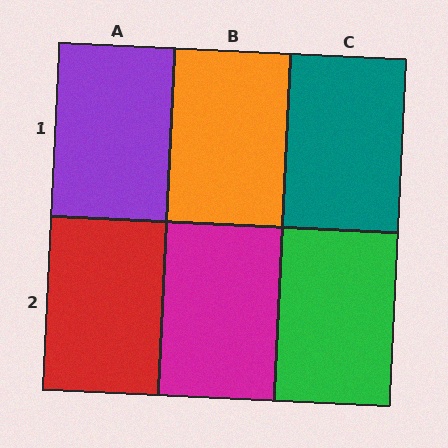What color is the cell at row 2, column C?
Green.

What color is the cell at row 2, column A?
Red.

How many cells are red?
1 cell is red.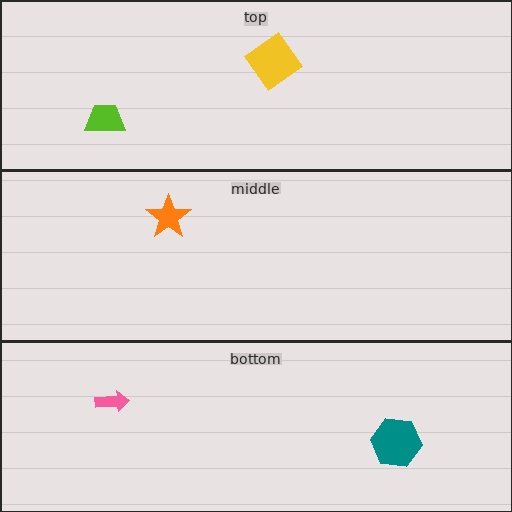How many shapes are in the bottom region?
2.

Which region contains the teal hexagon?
The bottom region.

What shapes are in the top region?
The yellow diamond, the lime trapezoid.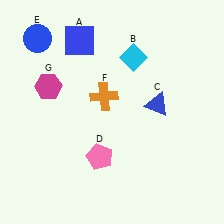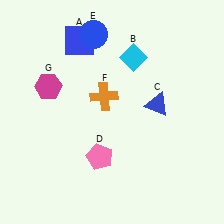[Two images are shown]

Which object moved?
The blue circle (E) moved right.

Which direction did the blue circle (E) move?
The blue circle (E) moved right.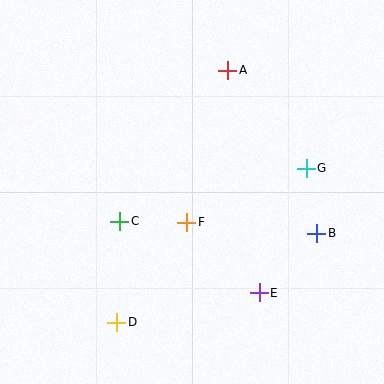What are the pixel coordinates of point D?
Point D is at (117, 322).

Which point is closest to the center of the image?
Point F at (187, 222) is closest to the center.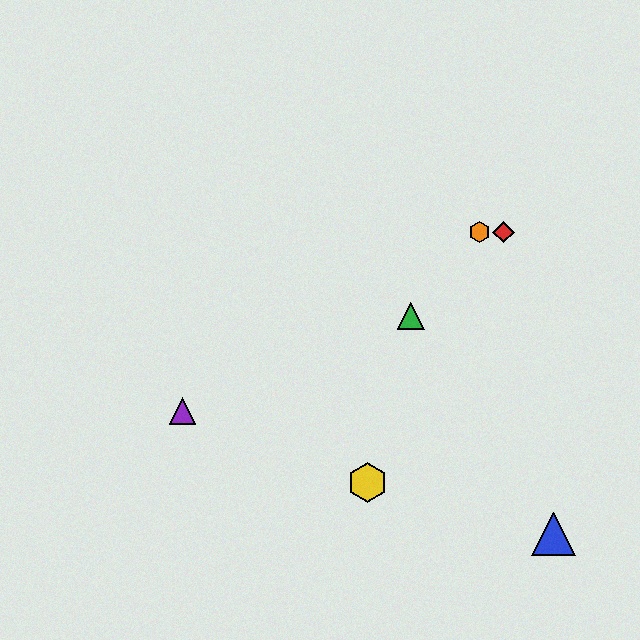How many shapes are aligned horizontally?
2 shapes (the red diamond, the orange hexagon) are aligned horizontally.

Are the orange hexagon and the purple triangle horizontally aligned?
No, the orange hexagon is at y≈232 and the purple triangle is at y≈411.